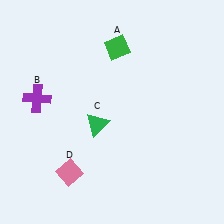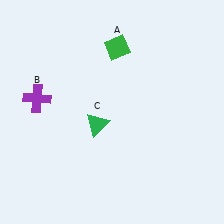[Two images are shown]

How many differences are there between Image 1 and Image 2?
There is 1 difference between the two images.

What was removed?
The pink diamond (D) was removed in Image 2.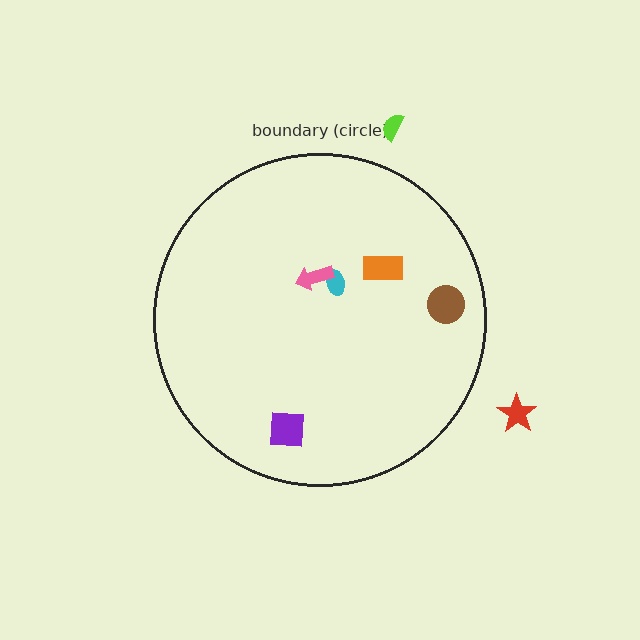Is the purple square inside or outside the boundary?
Inside.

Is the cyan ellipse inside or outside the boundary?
Inside.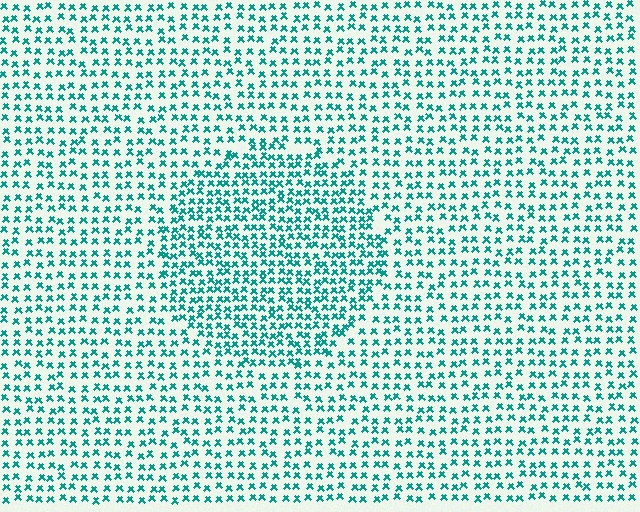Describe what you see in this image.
The image contains small teal elements arranged at two different densities. A circle-shaped region is visible where the elements are more densely packed than the surrounding area.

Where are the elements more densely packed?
The elements are more densely packed inside the circle boundary.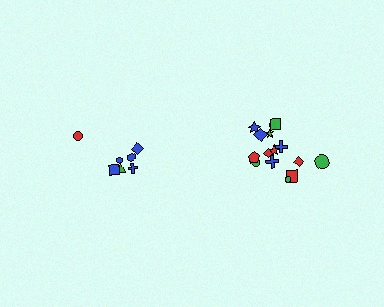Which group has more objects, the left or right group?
The right group.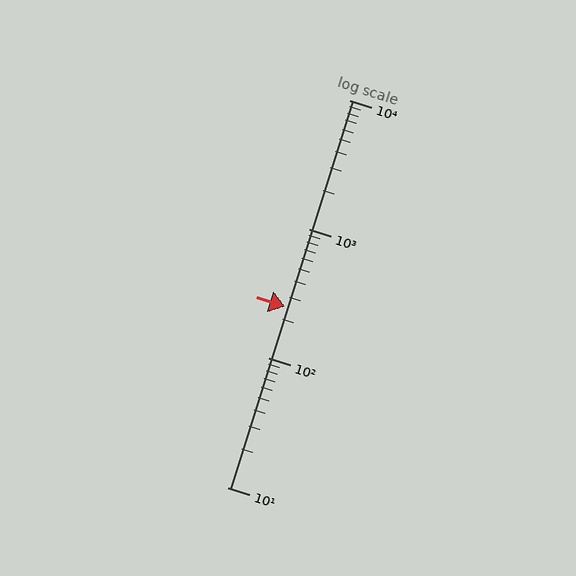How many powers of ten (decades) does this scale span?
The scale spans 3 decades, from 10 to 10000.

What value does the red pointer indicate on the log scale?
The pointer indicates approximately 250.